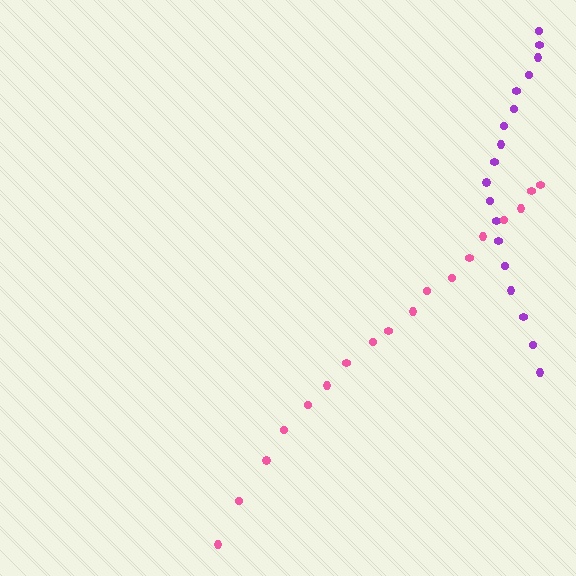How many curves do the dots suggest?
There are 2 distinct paths.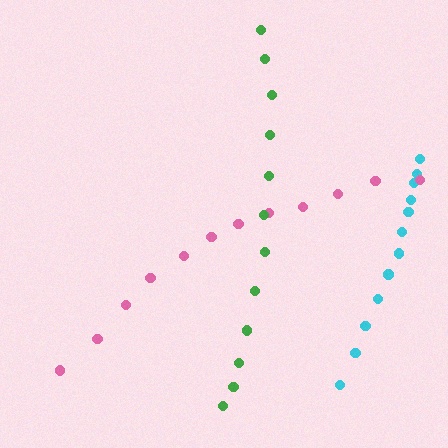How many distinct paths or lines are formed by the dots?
There are 3 distinct paths.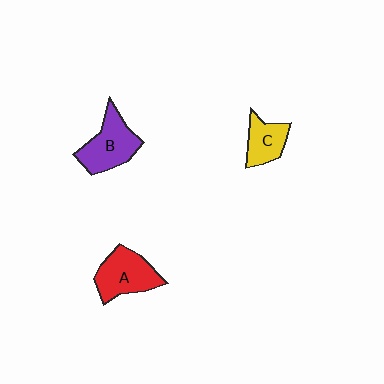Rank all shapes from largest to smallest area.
From largest to smallest: B (purple), A (red), C (yellow).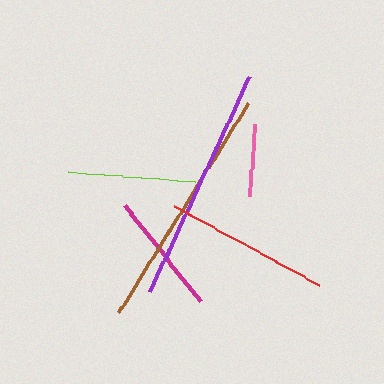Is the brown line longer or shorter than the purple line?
The brown line is longer than the purple line.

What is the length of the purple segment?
The purple segment is approximately 237 pixels long.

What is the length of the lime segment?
The lime segment is approximately 127 pixels long.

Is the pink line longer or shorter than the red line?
The red line is longer than the pink line.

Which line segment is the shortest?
The pink line is the shortest at approximately 71 pixels.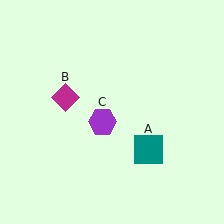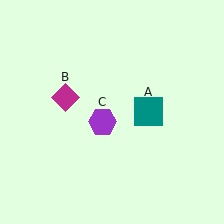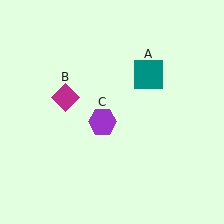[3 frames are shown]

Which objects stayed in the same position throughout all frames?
Magenta diamond (object B) and purple hexagon (object C) remained stationary.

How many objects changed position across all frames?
1 object changed position: teal square (object A).